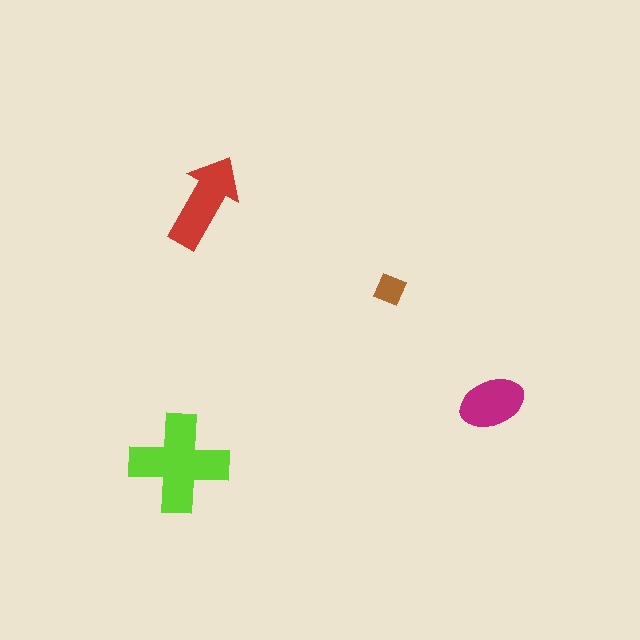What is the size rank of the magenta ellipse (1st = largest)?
3rd.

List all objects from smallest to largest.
The brown diamond, the magenta ellipse, the red arrow, the lime cross.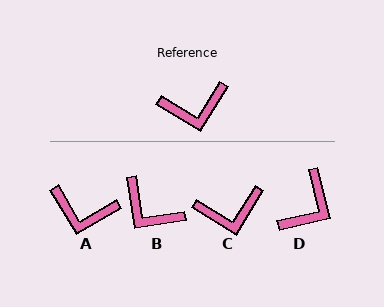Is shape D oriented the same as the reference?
No, it is off by about 45 degrees.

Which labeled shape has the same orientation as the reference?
C.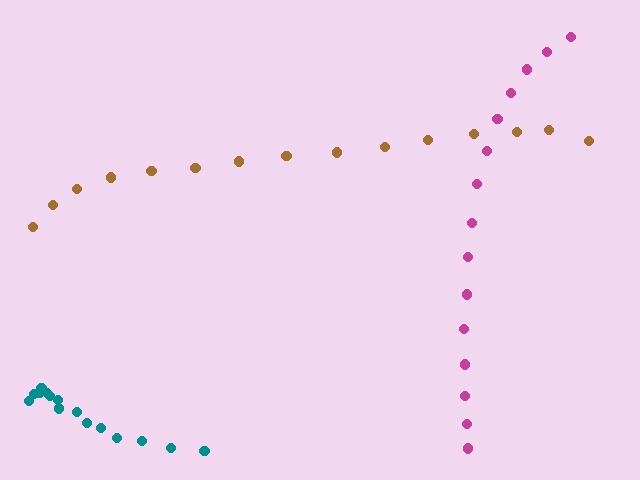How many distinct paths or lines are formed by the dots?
There are 3 distinct paths.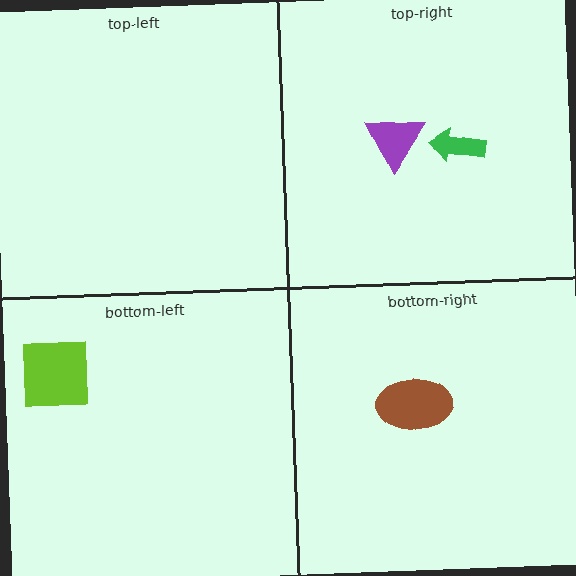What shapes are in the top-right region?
The purple triangle, the green arrow.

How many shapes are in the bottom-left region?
1.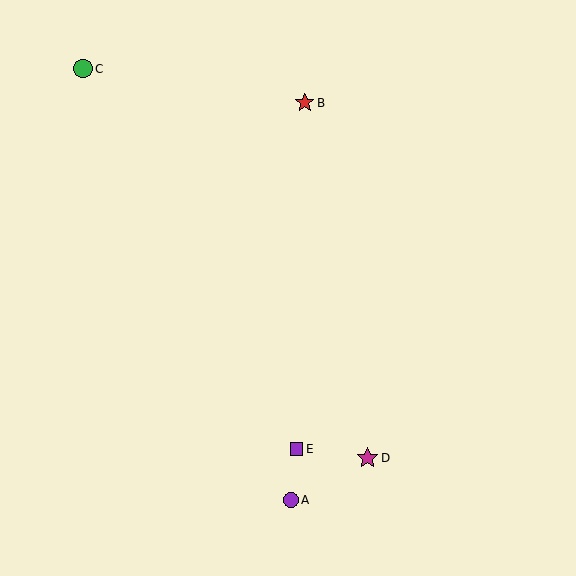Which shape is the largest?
The magenta star (labeled D) is the largest.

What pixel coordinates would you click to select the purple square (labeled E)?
Click at (297, 449) to select the purple square E.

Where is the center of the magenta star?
The center of the magenta star is at (367, 458).